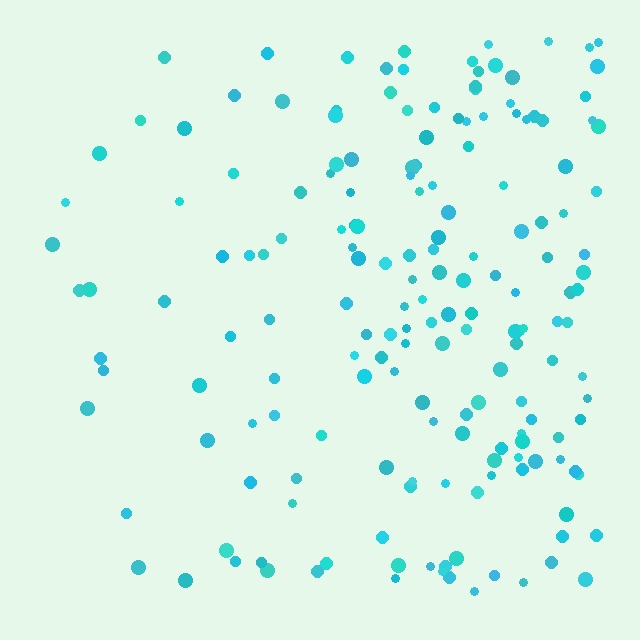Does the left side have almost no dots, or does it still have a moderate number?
Still a moderate number, just noticeably fewer than the right.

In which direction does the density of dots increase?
From left to right, with the right side densest.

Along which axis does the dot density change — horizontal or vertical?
Horizontal.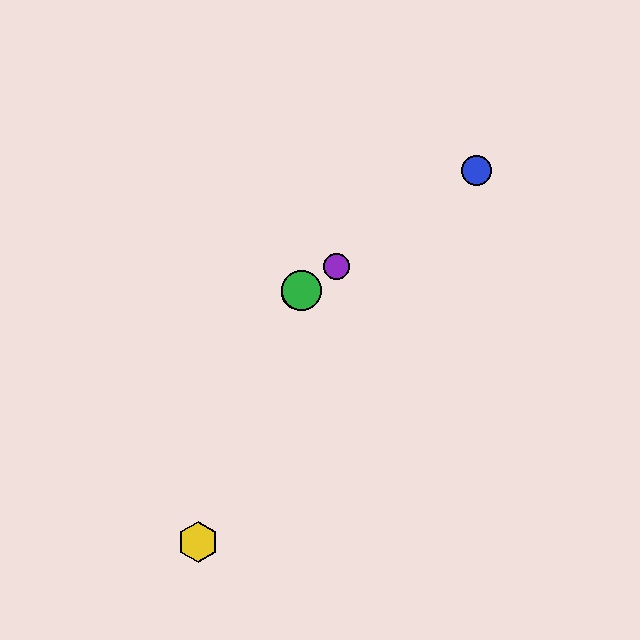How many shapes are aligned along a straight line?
4 shapes (the red circle, the blue circle, the green circle, the purple circle) are aligned along a straight line.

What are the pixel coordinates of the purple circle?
The purple circle is at (337, 267).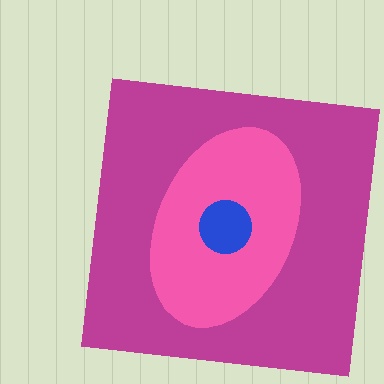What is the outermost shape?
The magenta square.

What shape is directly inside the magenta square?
The pink ellipse.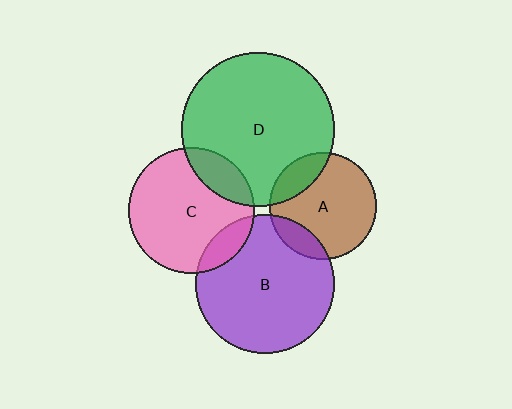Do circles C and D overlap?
Yes.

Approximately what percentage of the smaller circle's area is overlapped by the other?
Approximately 15%.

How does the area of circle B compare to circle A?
Approximately 1.7 times.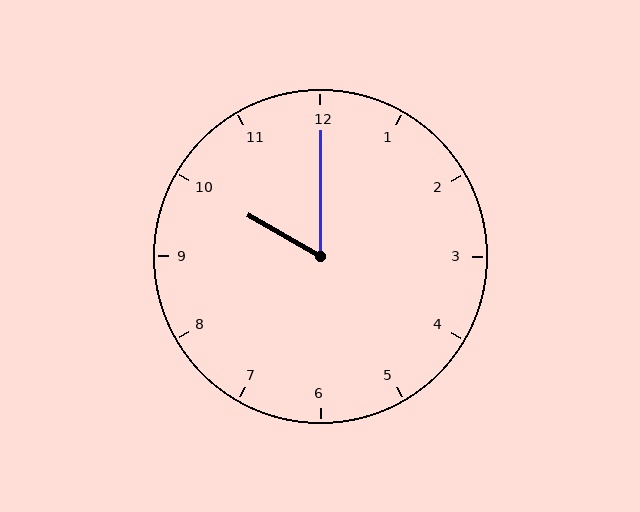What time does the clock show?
10:00.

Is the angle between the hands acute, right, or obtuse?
It is acute.